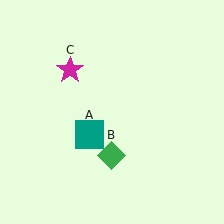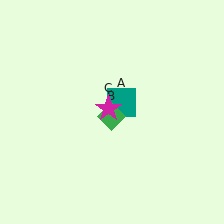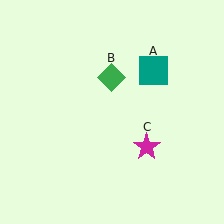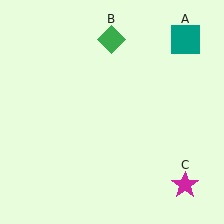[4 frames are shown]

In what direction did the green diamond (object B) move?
The green diamond (object B) moved up.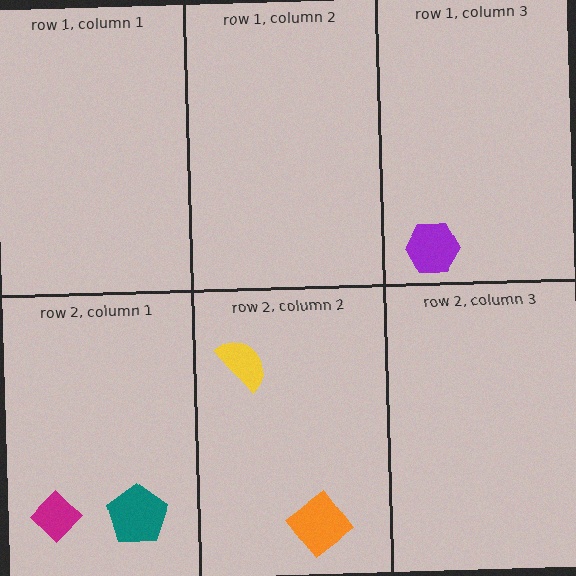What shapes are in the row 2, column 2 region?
The orange diamond, the yellow semicircle.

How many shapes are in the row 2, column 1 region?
2.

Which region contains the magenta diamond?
The row 2, column 1 region.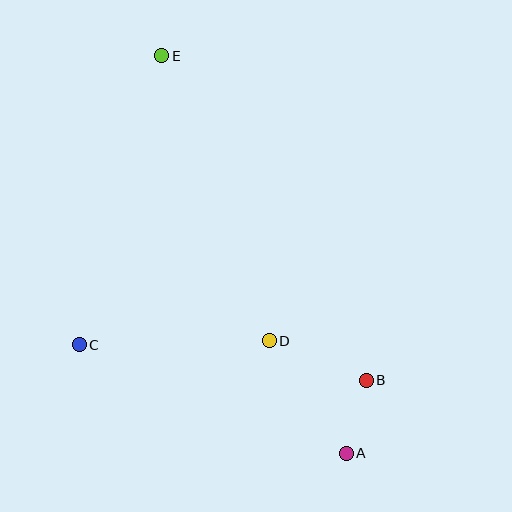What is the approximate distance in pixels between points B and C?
The distance between B and C is approximately 289 pixels.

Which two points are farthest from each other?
Points A and E are farthest from each other.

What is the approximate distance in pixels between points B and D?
The distance between B and D is approximately 104 pixels.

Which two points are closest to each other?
Points A and B are closest to each other.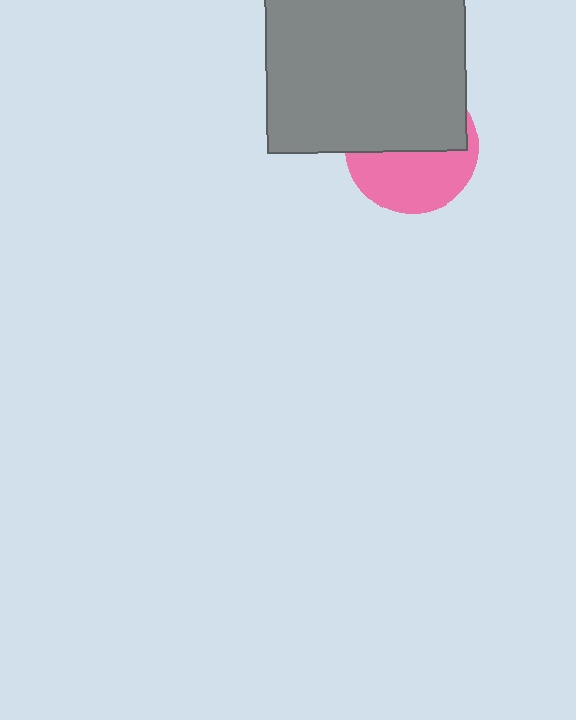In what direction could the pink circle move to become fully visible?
The pink circle could move down. That would shift it out from behind the gray square entirely.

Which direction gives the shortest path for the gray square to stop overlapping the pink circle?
Moving up gives the shortest separation.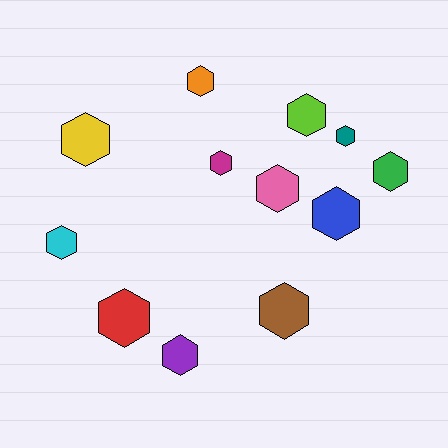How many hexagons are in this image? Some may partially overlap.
There are 12 hexagons.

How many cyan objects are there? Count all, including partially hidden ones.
There is 1 cyan object.